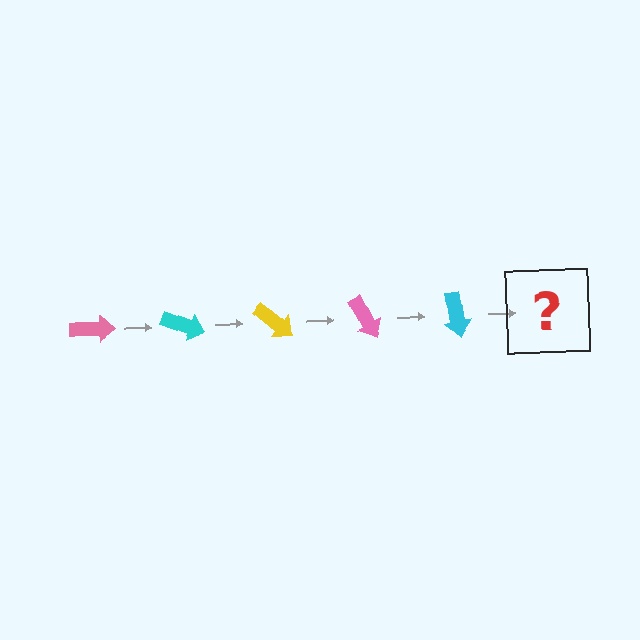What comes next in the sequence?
The next element should be a yellow arrow, rotated 100 degrees from the start.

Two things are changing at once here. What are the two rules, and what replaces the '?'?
The two rules are that it rotates 20 degrees each step and the color cycles through pink, cyan, and yellow. The '?' should be a yellow arrow, rotated 100 degrees from the start.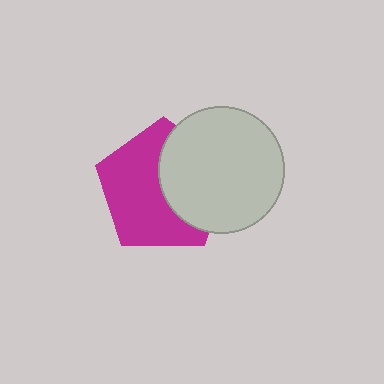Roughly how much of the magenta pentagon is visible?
About half of it is visible (roughly 59%).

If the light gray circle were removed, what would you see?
You would see the complete magenta pentagon.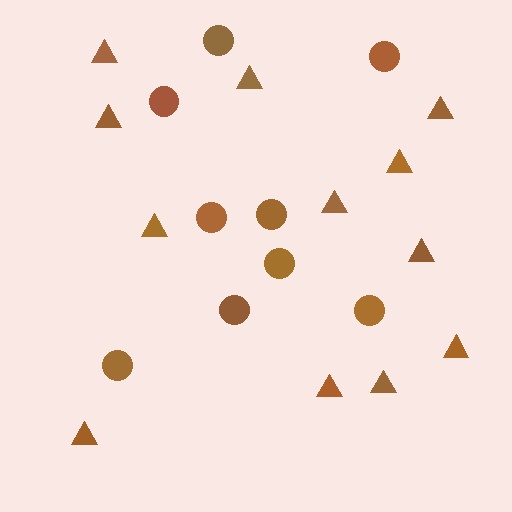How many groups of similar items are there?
There are 2 groups: one group of triangles (12) and one group of circles (9).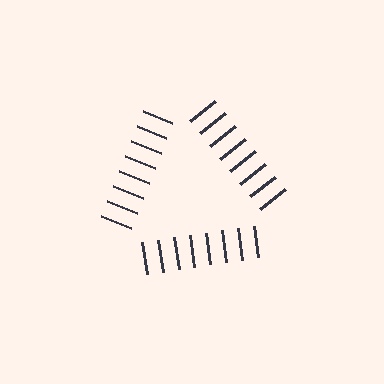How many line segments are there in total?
24 — 8 along each of the 3 edges.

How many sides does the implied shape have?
3 sides — the line-ends trace a triangle.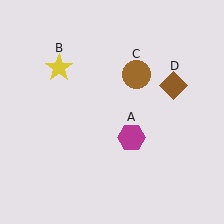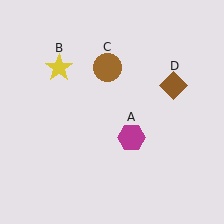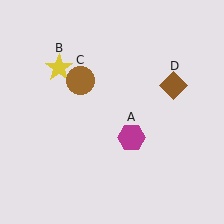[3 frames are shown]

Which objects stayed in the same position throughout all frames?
Magenta hexagon (object A) and yellow star (object B) and brown diamond (object D) remained stationary.